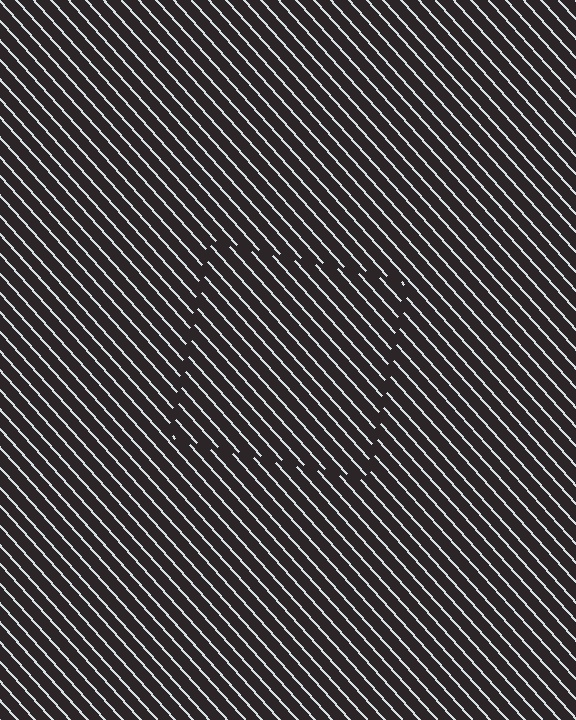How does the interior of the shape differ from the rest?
The interior of the shape contains the same grating, shifted by half a period — the contour is defined by the phase discontinuity where line-ends from the inner and outer gratings abut.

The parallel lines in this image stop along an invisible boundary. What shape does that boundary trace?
An illusory square. The interior of the shape contains the same grating, shifted by half a period — the contour is defined by the phase discontinuity where line-ends from the inner and outer gratings abut.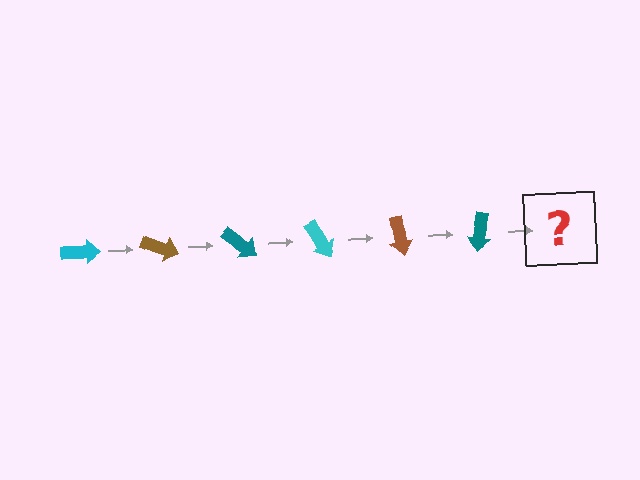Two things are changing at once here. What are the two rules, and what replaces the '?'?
The two rules are that it rotates 20 degrees each step and the color cycles through cyan, brown, and teal. The '?' should be a cyan arrow, rotated 120 degrees from the start.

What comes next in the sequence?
The next element should be a cyan arrow, rotated 120 degrees from the start.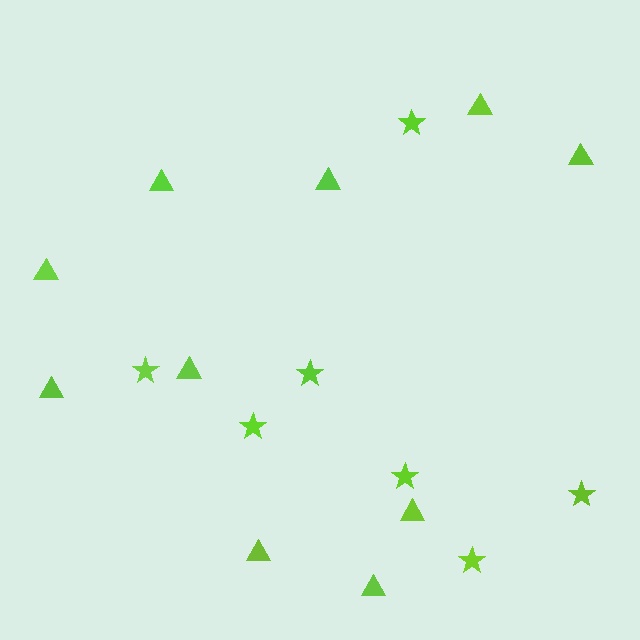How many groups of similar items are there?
There are 2 groups: one group of triangles (10) and one group of stars (7).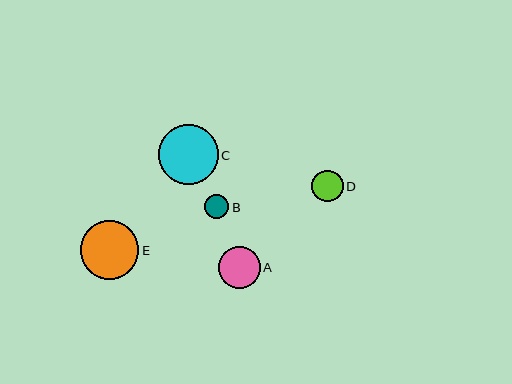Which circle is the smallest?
Circle B is the smallest with a size of approximately 24 pixels.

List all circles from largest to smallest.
From largest to smallest: C, E, A, D, B.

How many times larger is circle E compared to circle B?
Circle E is approximately 2.4 times the size of circle B.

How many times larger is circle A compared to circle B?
Circle A is approximately 1.7 times the size of circle B.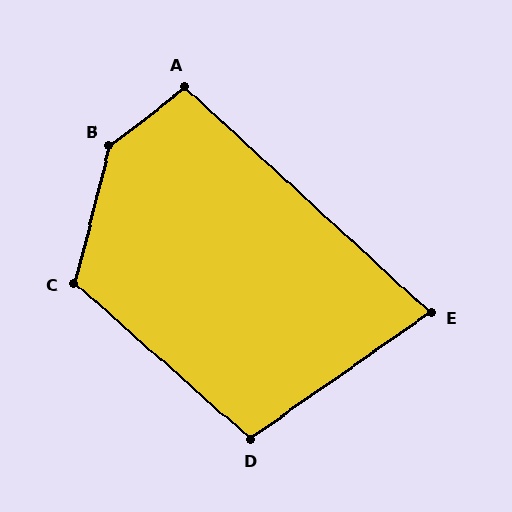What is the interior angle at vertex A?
Approximately 100 degrees (obtuse).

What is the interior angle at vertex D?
Approximately 103 degrees (obtuse).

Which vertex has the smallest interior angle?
E, at approximately 78 degrees.